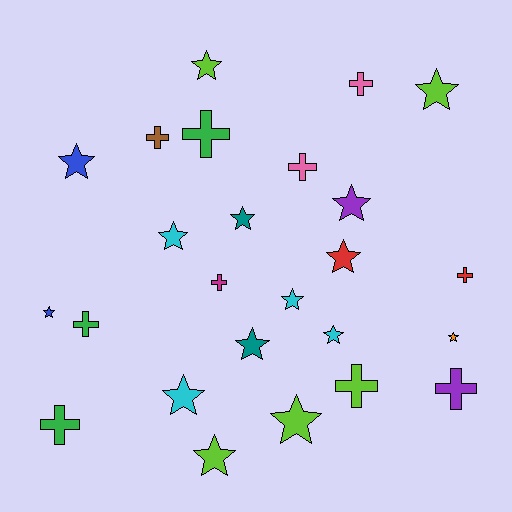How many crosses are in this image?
There are 10 crosses.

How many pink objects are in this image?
There are 2 pink objects.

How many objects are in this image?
There are 25 objects.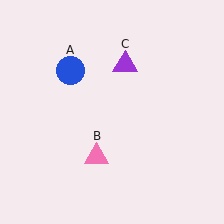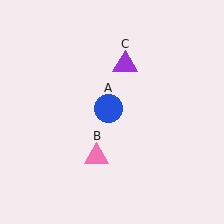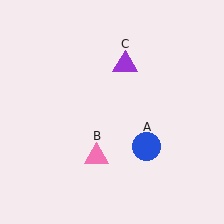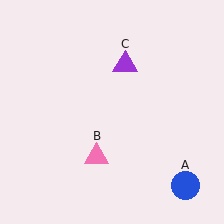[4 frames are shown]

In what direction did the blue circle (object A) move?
The blue circle (object A) moved down and to the right.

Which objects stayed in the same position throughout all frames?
Pink triangle (object B) and purple triangle (object C) remained stationary.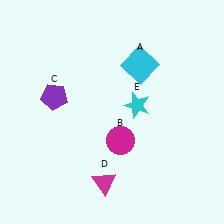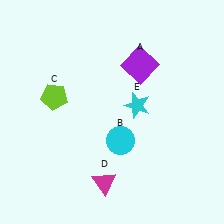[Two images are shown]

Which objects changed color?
A changed from cyan to purple. B changed from magenta to cyan. C changed from purple to lime.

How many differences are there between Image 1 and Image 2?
There are 3 differences between the two images.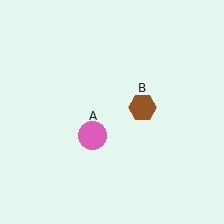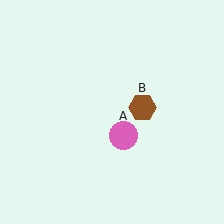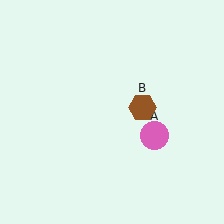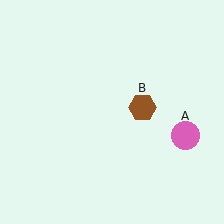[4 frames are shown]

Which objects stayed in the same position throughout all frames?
Brown hexagon (object B) remained stationary.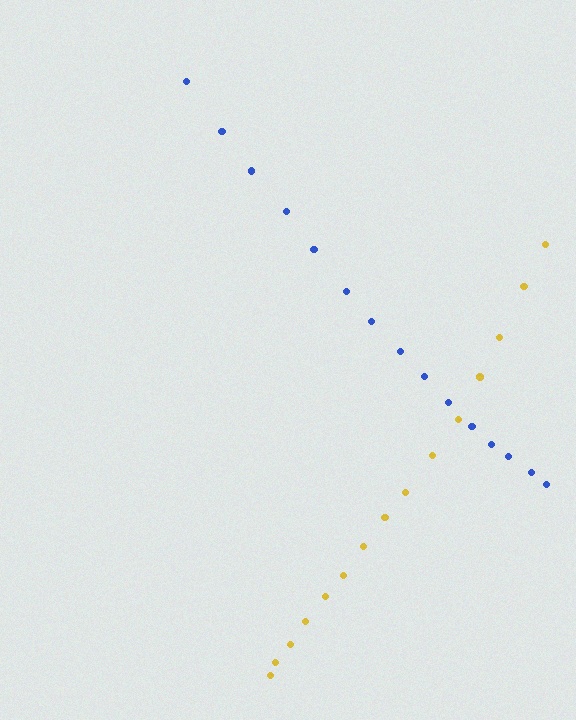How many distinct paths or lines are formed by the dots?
There are 2 distinct paths.